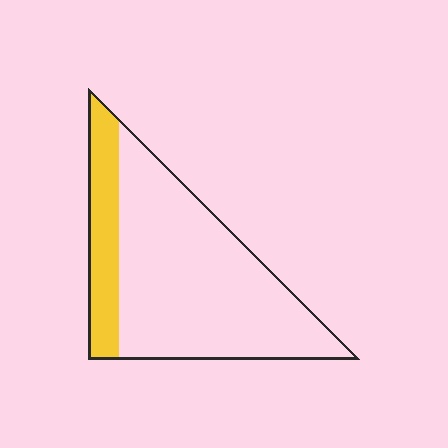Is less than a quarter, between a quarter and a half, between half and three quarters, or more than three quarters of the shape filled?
Less than a quarter.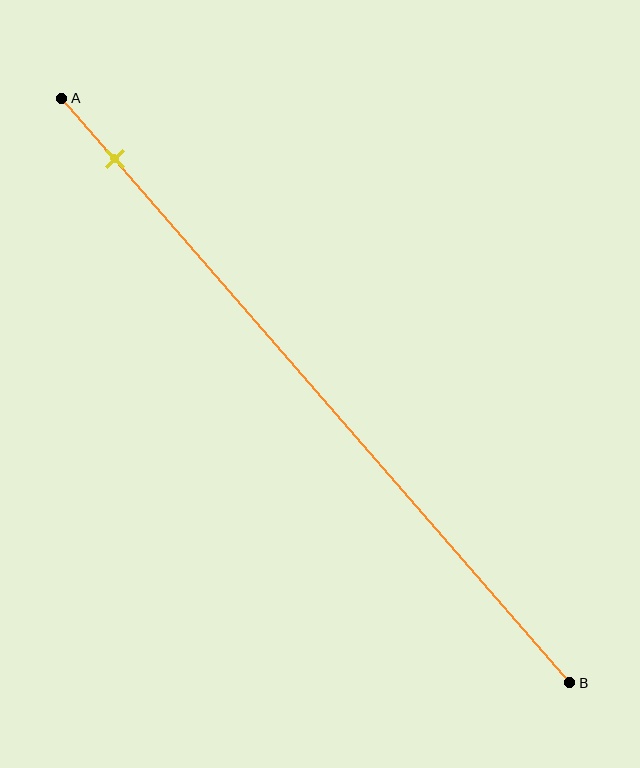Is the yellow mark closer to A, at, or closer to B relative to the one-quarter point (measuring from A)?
The yellow mark is closer to point A than the one-quarter point of segment AB.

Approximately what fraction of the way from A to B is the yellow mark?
The yellow mark is approximately 10% of the way from A to B.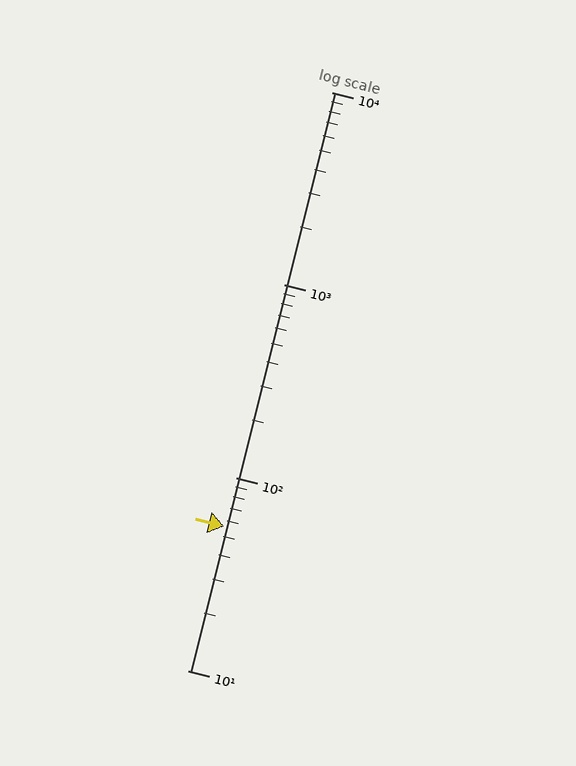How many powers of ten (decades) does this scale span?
The scale spans 3 decades, from 10 to 10000.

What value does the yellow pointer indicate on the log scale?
The pointer indicates approximately 56.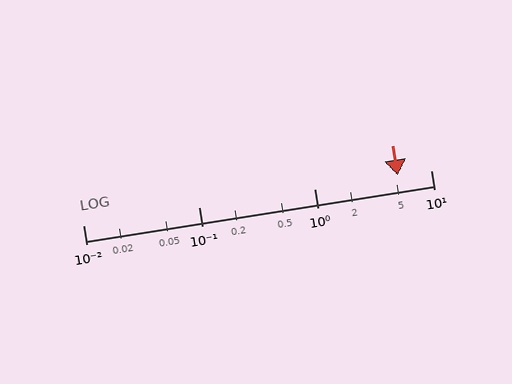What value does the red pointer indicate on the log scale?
The pointer indicates approximately 5.2.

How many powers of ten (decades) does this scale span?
The scale spans 3 decades, from 0.01 to 10.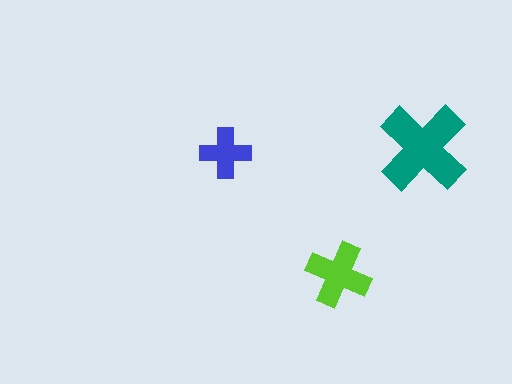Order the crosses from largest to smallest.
the teal one, the lime one, the blue one.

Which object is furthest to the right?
The teal cross is rightmost.